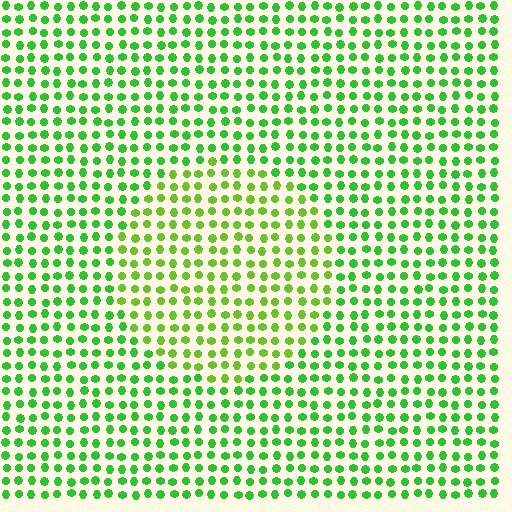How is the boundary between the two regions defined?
The boundary is defined purely by a slight shift in hue (about 28 degrees). Spacing, size, and orientation are identical on both sides.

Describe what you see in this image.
The image is filled with small green elements in a uniform arrangement. A circle-shaped region is visible where the elements are tinted to a slightly different hue, forming a subtle color boundary.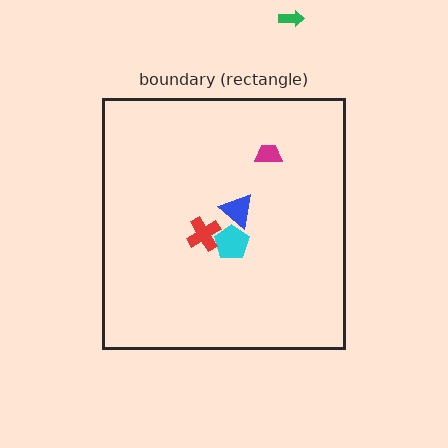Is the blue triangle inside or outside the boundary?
Inside.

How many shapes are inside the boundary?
4 inside, 1 outside.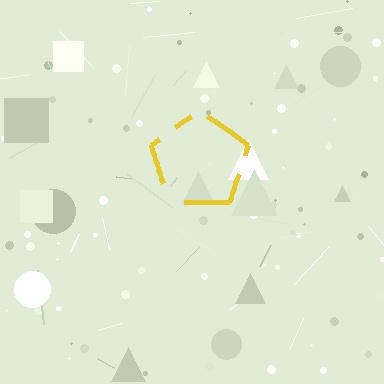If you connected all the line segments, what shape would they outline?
They would outline a pentagon.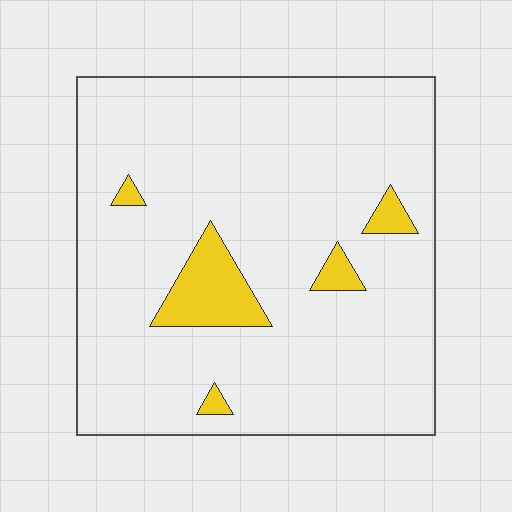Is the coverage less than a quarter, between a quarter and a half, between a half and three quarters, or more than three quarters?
Less than a quarter.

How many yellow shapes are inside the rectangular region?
5.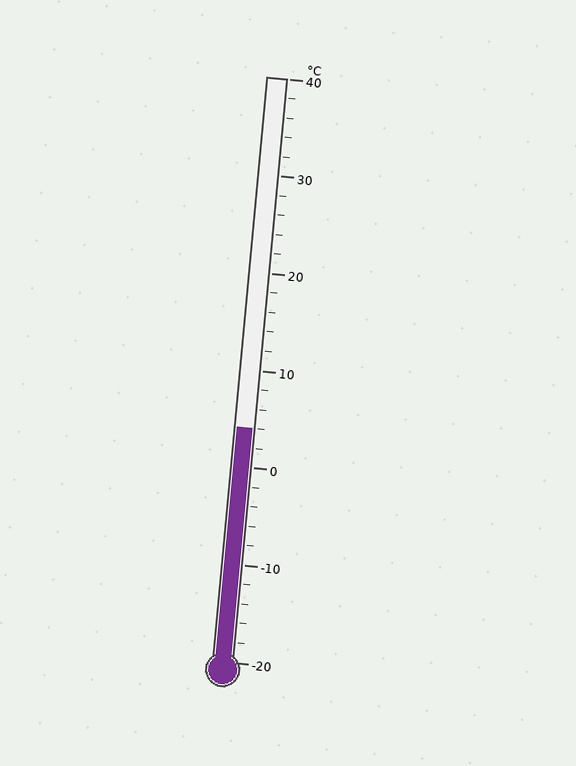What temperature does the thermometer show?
The thermometer shows approximately 4°C.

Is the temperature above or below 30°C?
The temperature is below 30°C.